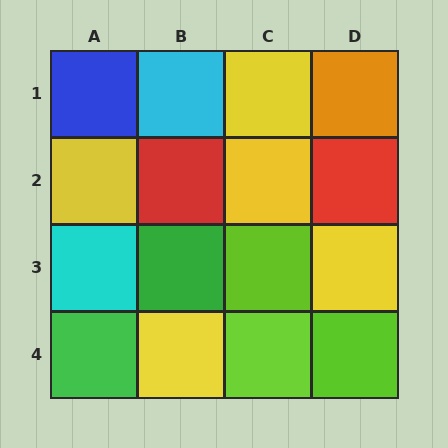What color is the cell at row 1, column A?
Blue.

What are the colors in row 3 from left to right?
Cyan, green, lime, yellow.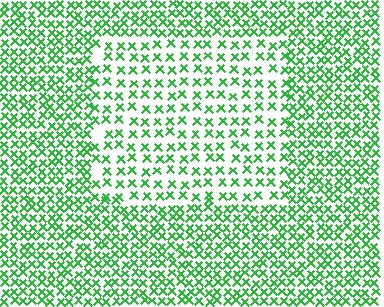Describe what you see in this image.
The image contains small green elements arranged at two different densities. A rectangle-shaped region is visible where the elements are less densely packed than the surrounding area.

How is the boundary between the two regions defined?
The boundary is defined by a change in element density (approximately 1.9x ratio). All elements are the same color, size, and shape.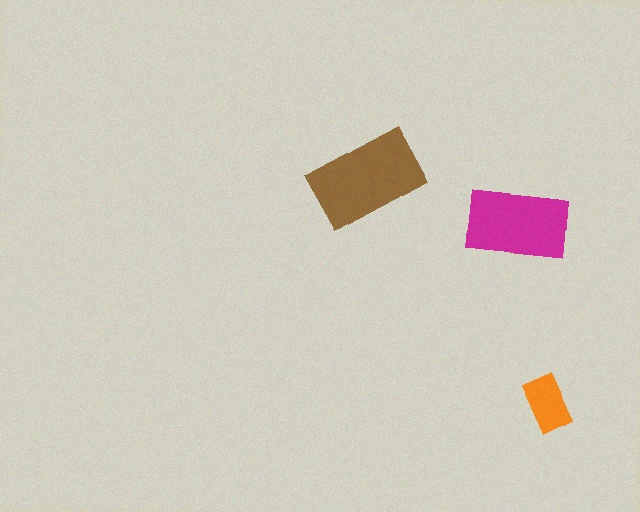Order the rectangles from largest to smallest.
the brown one, the magenta one, the orange one.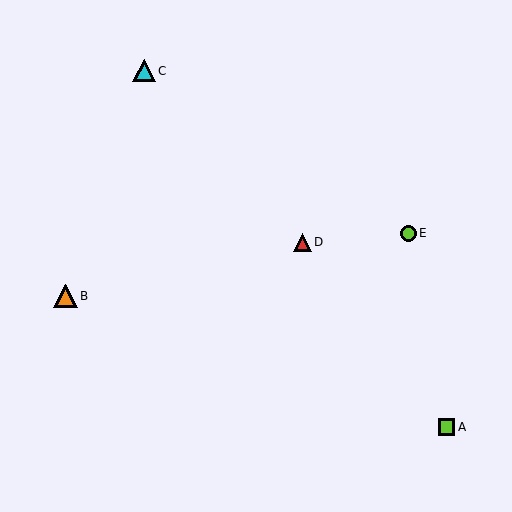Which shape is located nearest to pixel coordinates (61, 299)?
The orange triangle (labeled B) at (65, 296) is nearest to that location.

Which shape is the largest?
The orange triangle (labeled B) is the largest.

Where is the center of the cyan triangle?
The center of the cyan triangle is at (144, 71).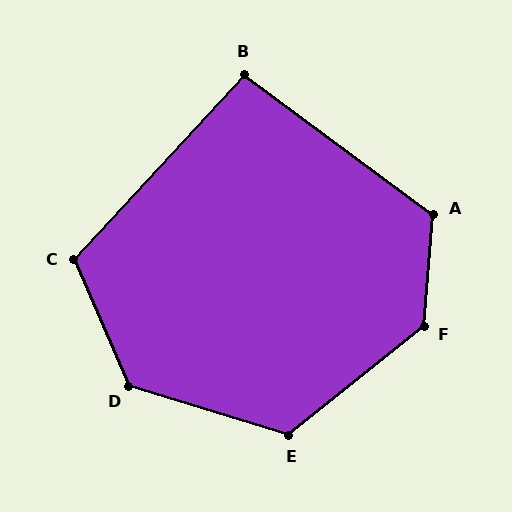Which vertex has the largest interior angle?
F, at approximately 134 degrees.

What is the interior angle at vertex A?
Approximately 122 degrees (obtuse).